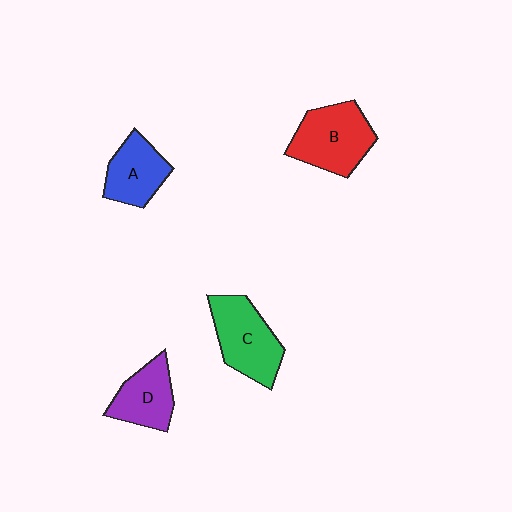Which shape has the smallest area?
Shape D (purple).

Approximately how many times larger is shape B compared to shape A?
Approximately 1.3 times.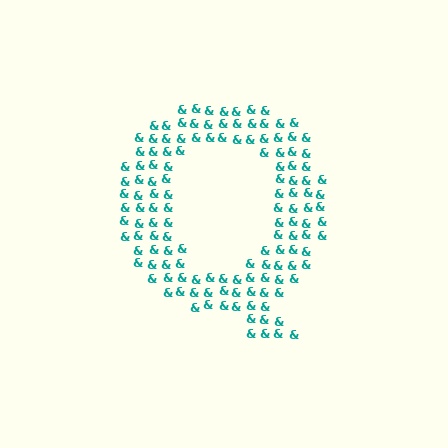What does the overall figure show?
The overall figure shows the letter Q.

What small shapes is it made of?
It is made of small ampersands.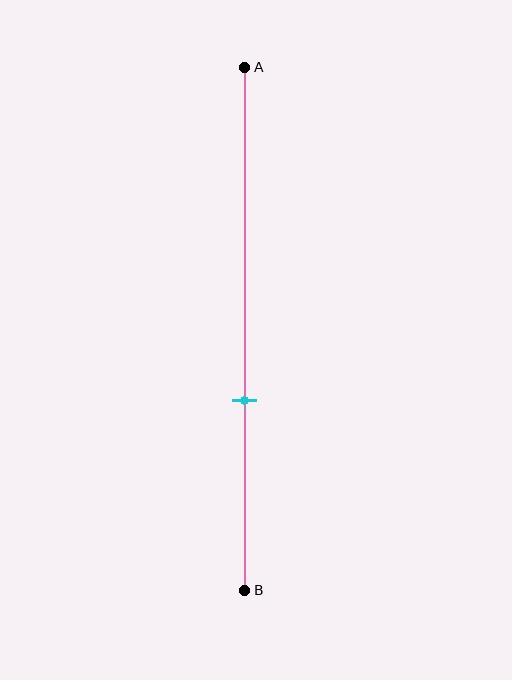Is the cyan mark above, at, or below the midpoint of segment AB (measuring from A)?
The cyan mark is below the midpoint of segment AB.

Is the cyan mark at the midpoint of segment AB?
No, the mark is at about 65% from A, not at the 50% midpoint.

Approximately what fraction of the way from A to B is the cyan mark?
The cyan mark is approximately 65% of the way from A to B.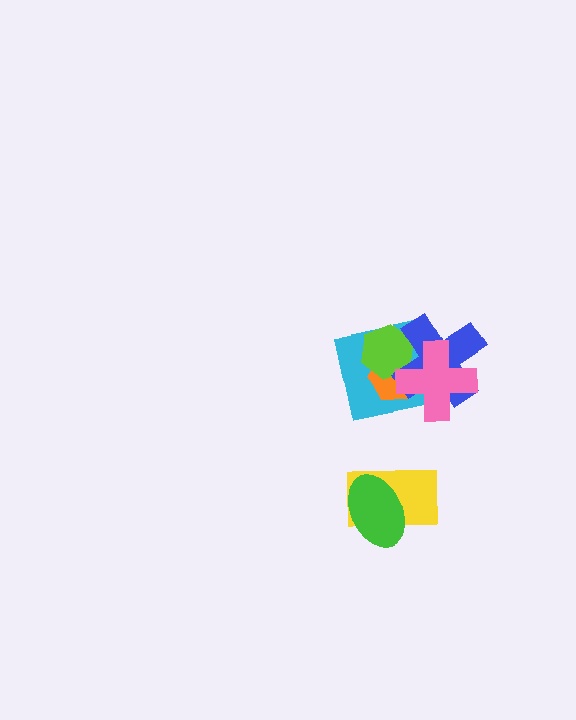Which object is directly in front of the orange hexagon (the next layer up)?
The lime hexagon is directly in front of the orange hexagon.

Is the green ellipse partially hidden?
No, no other shape covers it.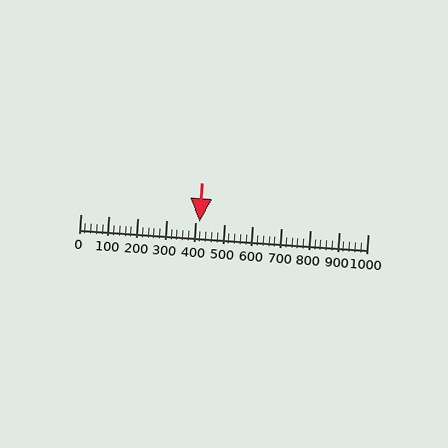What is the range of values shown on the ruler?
The ruler shows values from 0 to 1000.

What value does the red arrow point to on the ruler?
The red arrow points to approximately 413.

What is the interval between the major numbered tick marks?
The major tick marks are spaced 100 units apart.